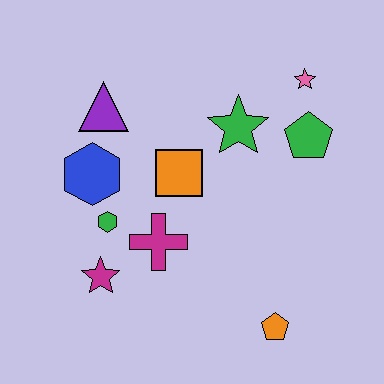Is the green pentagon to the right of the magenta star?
Yes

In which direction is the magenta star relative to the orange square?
The magenta star is below the orange square.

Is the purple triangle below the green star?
No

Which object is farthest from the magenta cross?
The pink star is farthest from the magenta cross.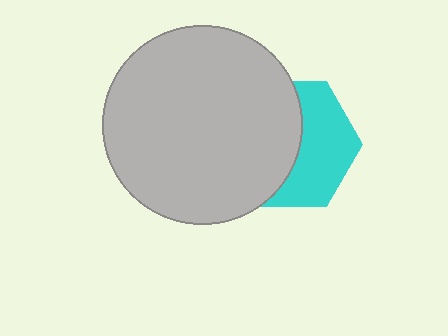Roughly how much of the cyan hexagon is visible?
About half of it is visible (roughly 47%).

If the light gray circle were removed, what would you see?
You would see the complete cyan hexagon.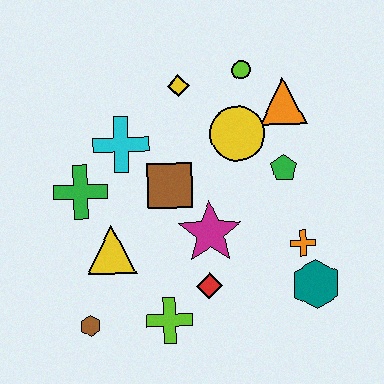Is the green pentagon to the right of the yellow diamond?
Yes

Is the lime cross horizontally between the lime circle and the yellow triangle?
Yes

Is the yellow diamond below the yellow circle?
No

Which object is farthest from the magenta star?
The lime circle is farthest from the magenta star.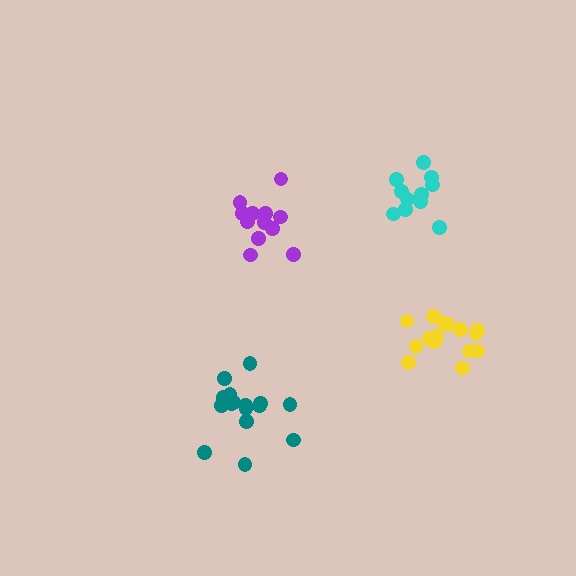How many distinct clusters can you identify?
There are 4 distinct clusters.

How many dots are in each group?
Group 1: 16 dots, Group 2: 11 dots, Group 3: 15 dots, Group 4: 12 dots (54 total).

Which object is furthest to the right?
The yellow cluster is rightmost.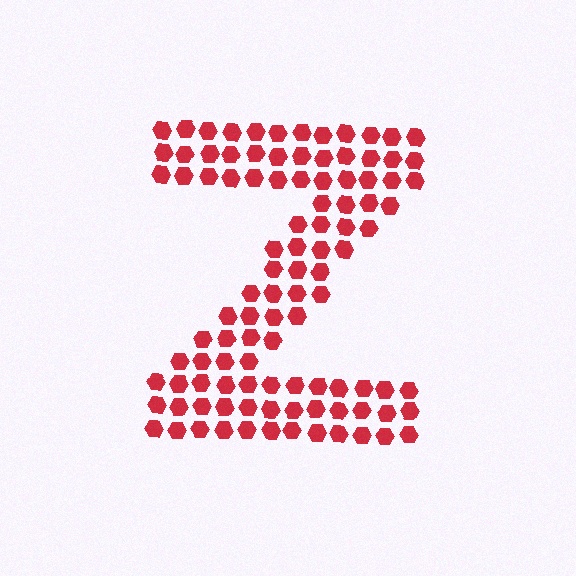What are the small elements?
The small elements are hexagons.